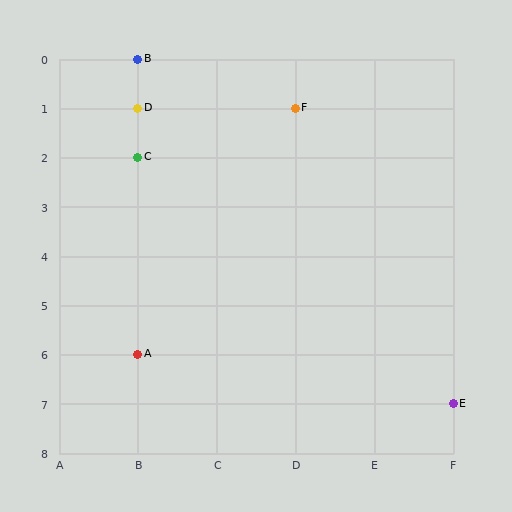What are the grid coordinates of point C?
Point C is at grid coordinates (B, 2).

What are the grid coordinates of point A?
Point A is at grid coordinates (B, 6).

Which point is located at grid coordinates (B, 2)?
Point C is at (B, 2).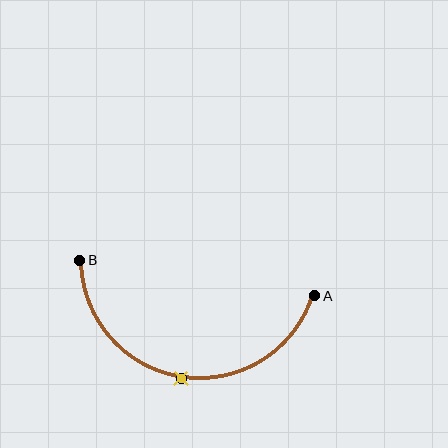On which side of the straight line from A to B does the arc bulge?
The arc bulges below the straight line connecting A and B.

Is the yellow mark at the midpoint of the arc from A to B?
Yes. The yellow mark lies on the arc at equal arc-length from both A and B — it is the arc midpoint.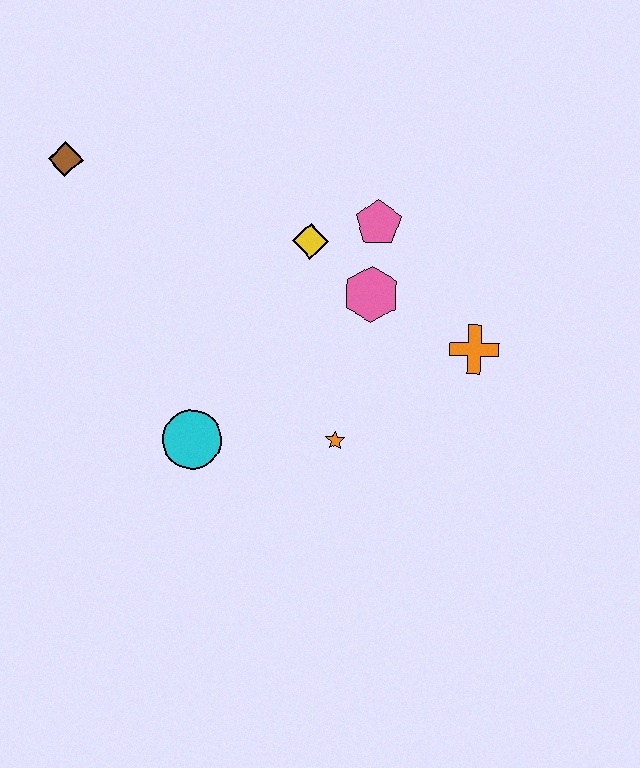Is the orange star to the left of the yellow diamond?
No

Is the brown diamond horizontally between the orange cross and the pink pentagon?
No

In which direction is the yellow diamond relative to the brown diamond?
The yellow diamond is to the right of the brown diamond.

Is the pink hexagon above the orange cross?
Yes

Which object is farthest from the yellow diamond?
The brown diamond is farthest from the yellow diamond.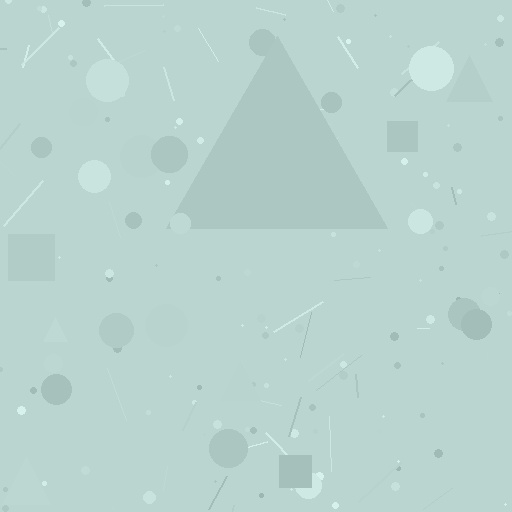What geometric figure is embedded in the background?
A triangle is embedded in the background.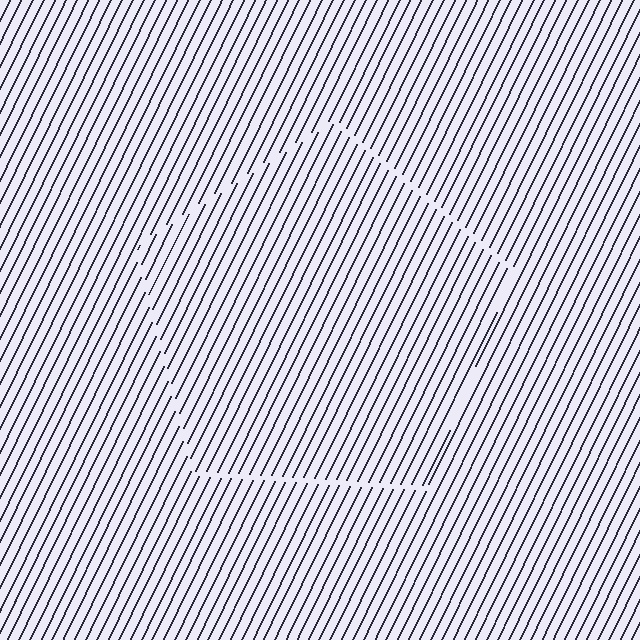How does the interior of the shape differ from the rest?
The interior of the shape contains the same grating, shifted by half a period — the contour is defined by the phase discontinuity where line-ends from the inner and outer gratings abut.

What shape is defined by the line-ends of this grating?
An illusory pentagon. The interior of the shape contains the same grating, shifted by half a period — the contour is defined by the phase discontinuity where line-ends from the inner and outer gratings abut.